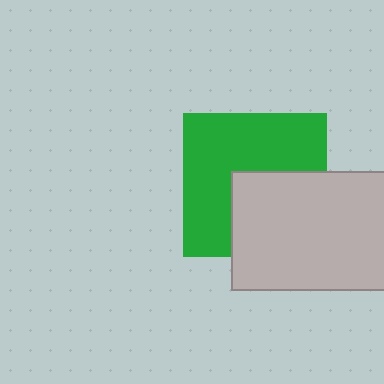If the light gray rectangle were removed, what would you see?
You would see the complete green square.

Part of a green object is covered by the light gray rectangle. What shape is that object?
It is a square.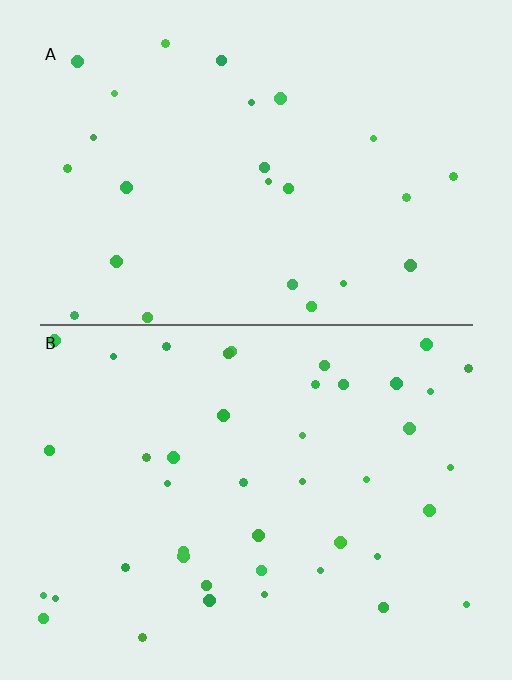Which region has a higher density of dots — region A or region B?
B (the bottom).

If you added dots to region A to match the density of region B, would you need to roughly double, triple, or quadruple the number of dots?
Approximately double.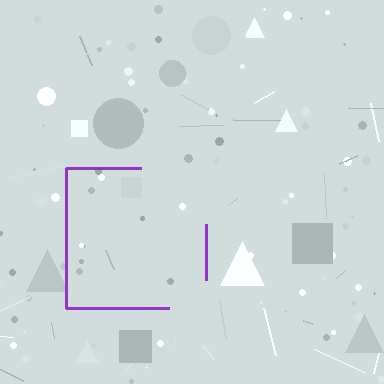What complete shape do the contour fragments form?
The contour fragments form a square.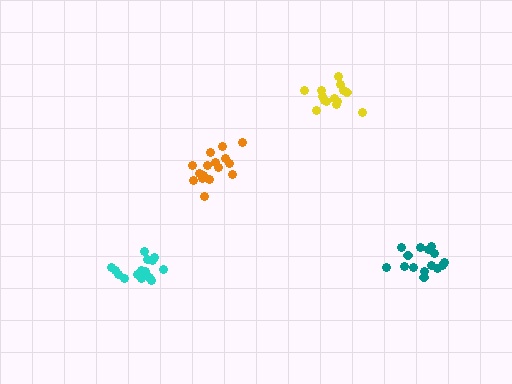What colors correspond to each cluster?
The clusters are colored: orange, cyan, teal, yellow.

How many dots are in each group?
Group 1: 16 dots, Group 2: 17 dots, Group 3: 15 dots, Group 4: 14 dots (62 total).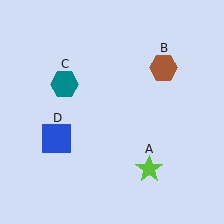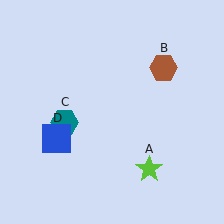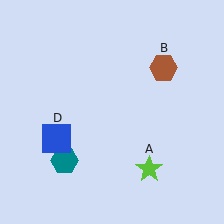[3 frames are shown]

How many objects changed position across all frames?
1 object changed position: teal hexagon (object C).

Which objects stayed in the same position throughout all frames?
Lime star (object A) and brown hexagon (object B) and blue square (object D) remained stationary.